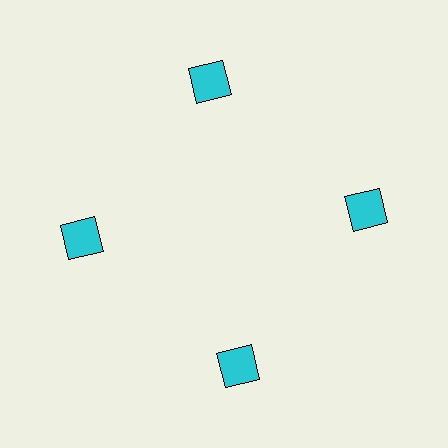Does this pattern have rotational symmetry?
Yes, this pattern has 4-fold rotational symmetry. It looks the same after rotating 90 degrees around the center.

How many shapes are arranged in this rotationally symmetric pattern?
There are 4 shapes, arranged in 4 groups of 1.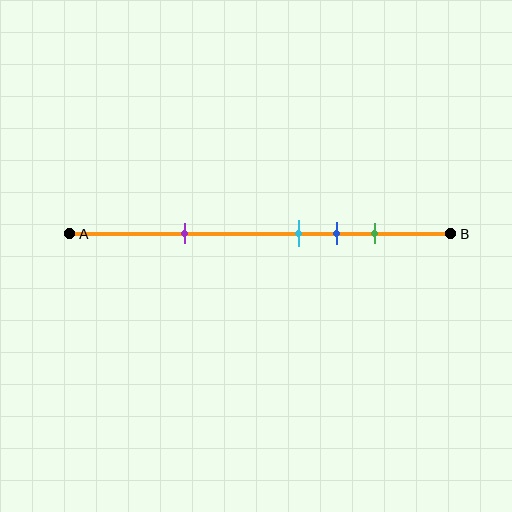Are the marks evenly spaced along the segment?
No, the marks are not evenly spaced.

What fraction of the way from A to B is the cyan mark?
The cyan mark is approximately 60% (0.6) of the way from A to B.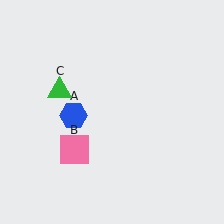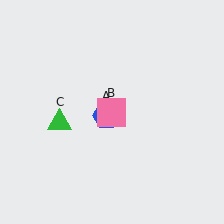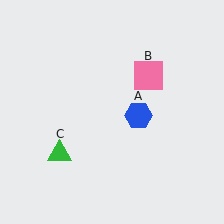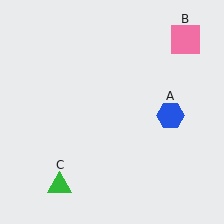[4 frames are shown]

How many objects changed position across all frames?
3 objects changed position: blue hexagon (object A), pink square (object B), green triangle (object C).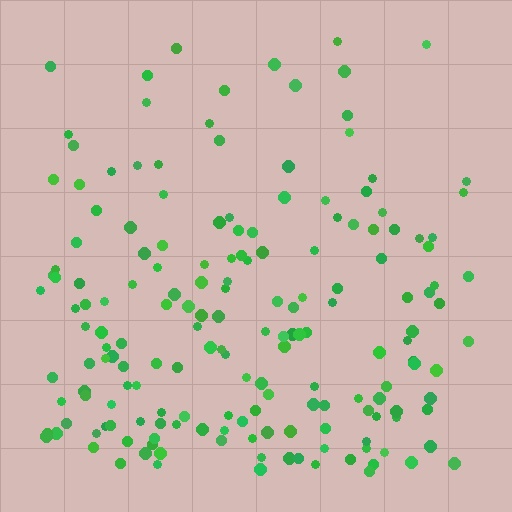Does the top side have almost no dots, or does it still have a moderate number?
Still a moderate number, just noticeably fewer than the bottom.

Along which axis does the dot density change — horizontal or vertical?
Vertical.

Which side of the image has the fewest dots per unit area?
The top.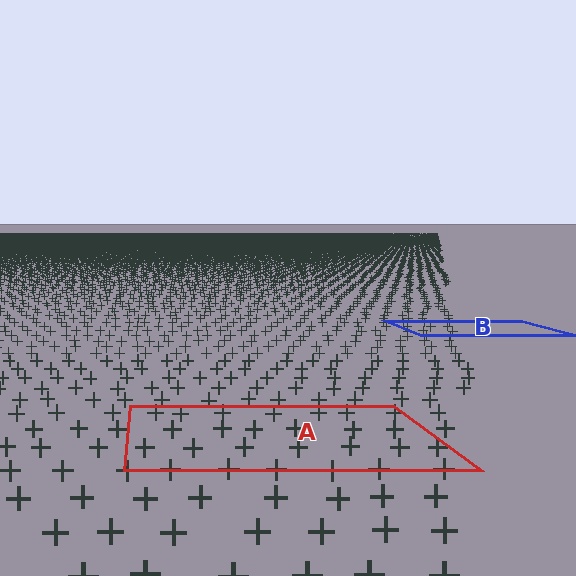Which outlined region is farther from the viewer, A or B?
Region B is farther from the viewer — the texture elements inside it appear smaller and more densely packed.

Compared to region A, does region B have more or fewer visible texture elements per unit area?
Region B has more texture elements per unit area — they are packed more densely because it is farther away.